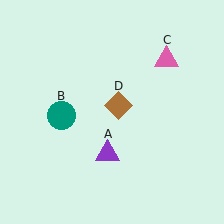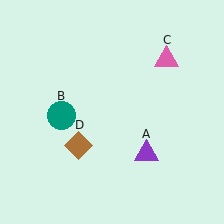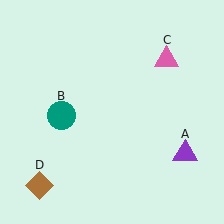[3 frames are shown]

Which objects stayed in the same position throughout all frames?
Teal circle (object B) and pink triangle (object C) remained stationary.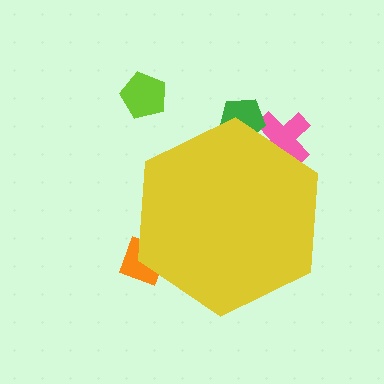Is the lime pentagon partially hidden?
No, the lime pentagon is fully visible.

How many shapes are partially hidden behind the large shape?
3 shapes are partially hidden.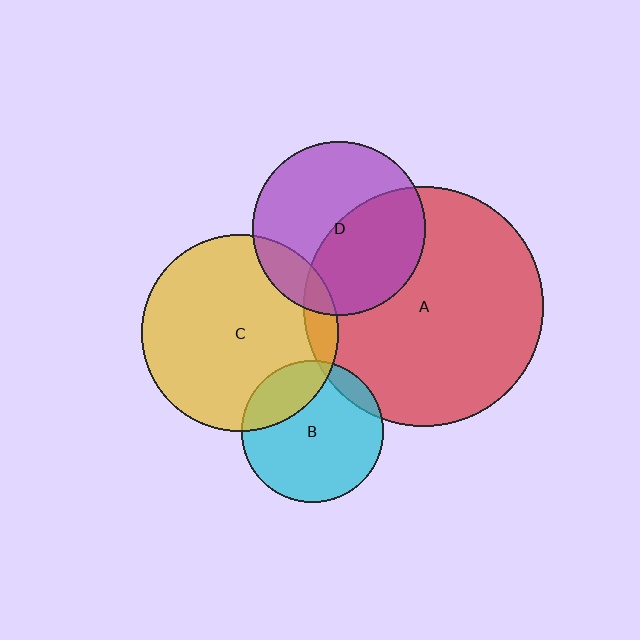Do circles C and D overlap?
Yes.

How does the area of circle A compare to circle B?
Approximately 2.9 times.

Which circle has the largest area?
Circle A (red).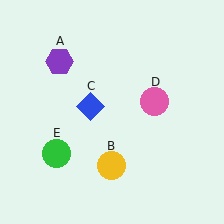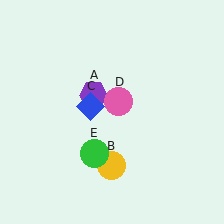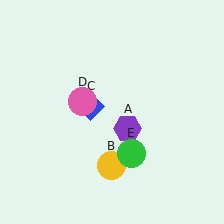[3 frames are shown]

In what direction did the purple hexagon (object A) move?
The purple hexagon (object A) moved down and to the right.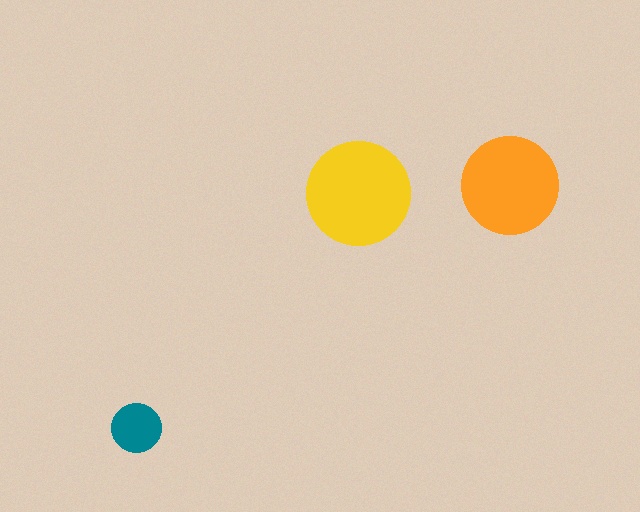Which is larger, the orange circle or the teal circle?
The orange one.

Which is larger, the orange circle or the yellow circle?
The yellow one.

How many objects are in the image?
There are 3 objects in the image.